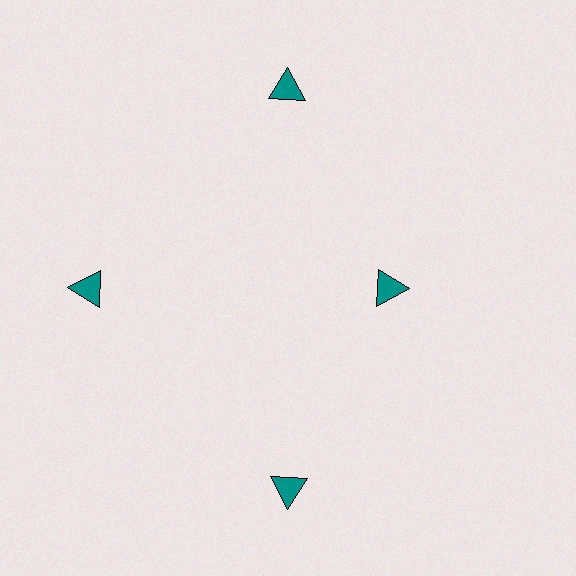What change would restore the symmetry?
The symmetry would be restored by moving it outward, back onto the ring so that all 4 triangles sit at equal angles and equal distance from the center.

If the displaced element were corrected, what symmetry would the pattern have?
It would have 4-fold rotational symmetry — the pattern would map onto itself every 90 degrees.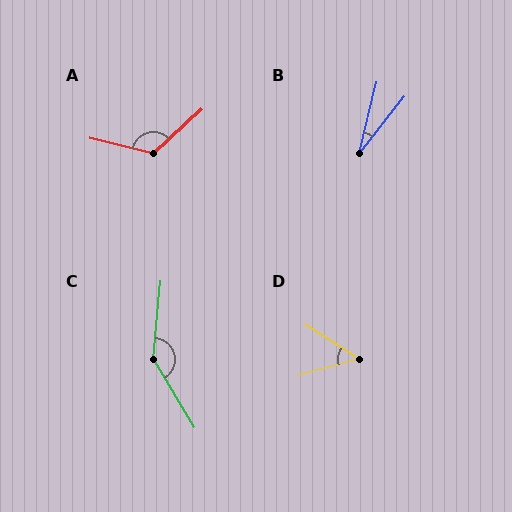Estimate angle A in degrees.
Approximately 124 degrees.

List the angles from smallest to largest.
B (24°), D (48°), A (124°), C (144°).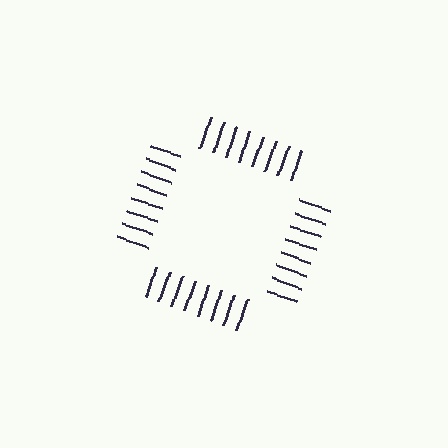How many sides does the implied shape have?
4 sides — the line-ends trace a square.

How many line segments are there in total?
32 — 8 along each of the 4 edges.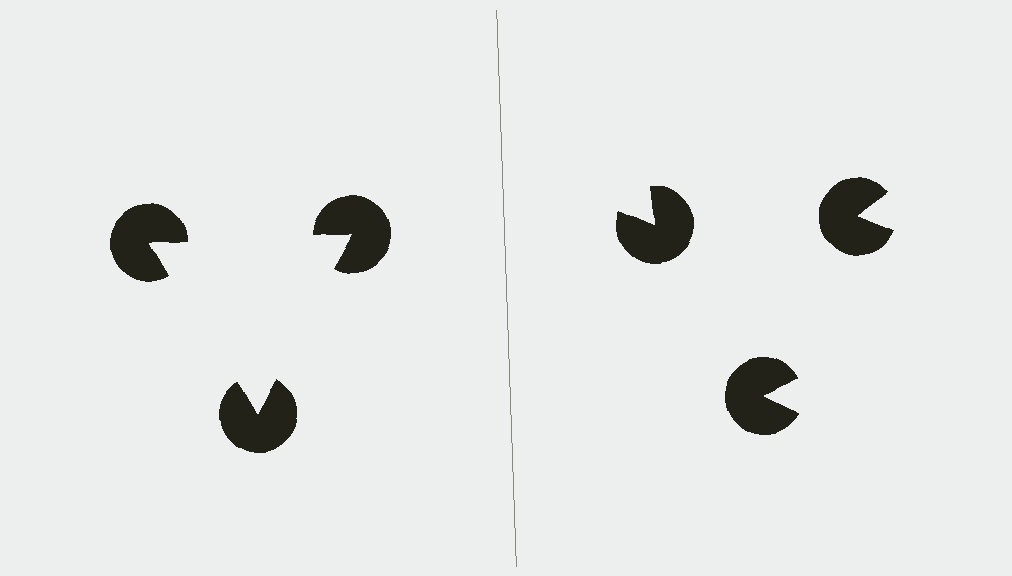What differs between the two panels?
The pac-man discs are positioned identically on both sides; only the wedge orientations differ. On the left they align to a triangle; on the right they are misaligned.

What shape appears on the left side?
An illusory triangle.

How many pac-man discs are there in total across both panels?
6 — 3 on each side.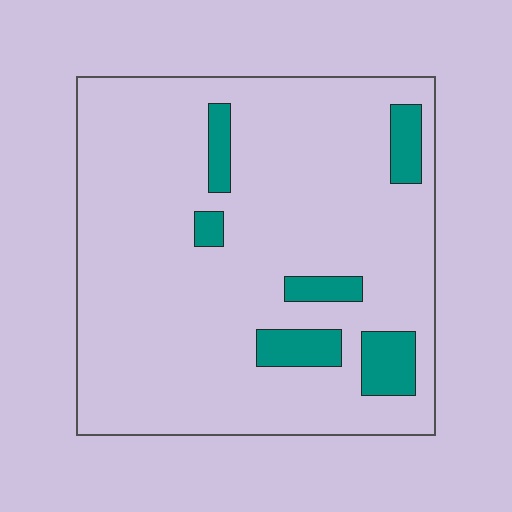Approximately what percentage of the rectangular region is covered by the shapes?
Approximately 10%.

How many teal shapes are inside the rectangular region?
6.